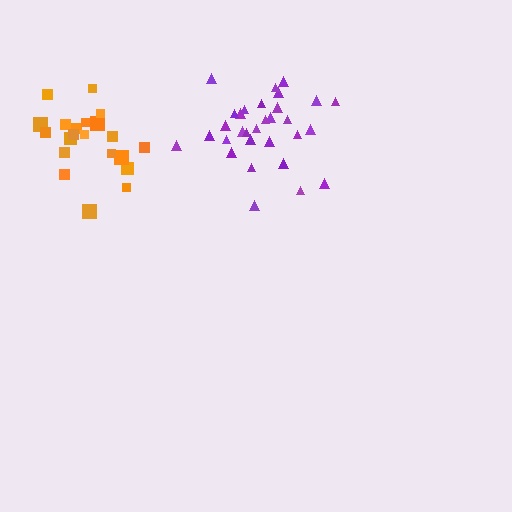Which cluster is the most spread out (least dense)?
Purple.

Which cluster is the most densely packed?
Orange.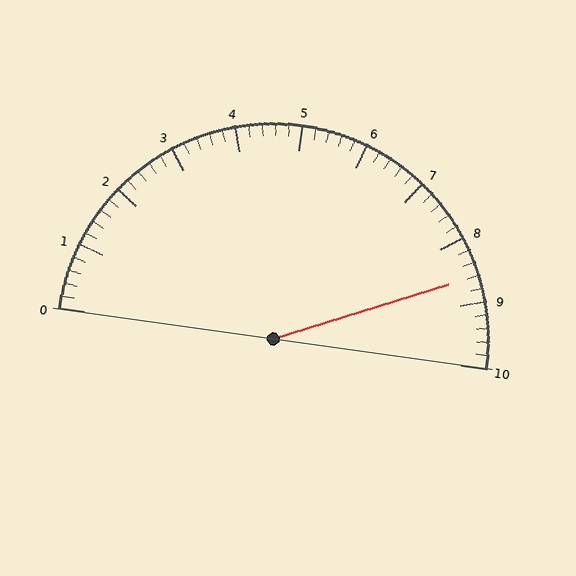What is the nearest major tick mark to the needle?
The nearest major tick mark is 9.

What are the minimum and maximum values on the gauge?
The gauge ranges from 0 to 10.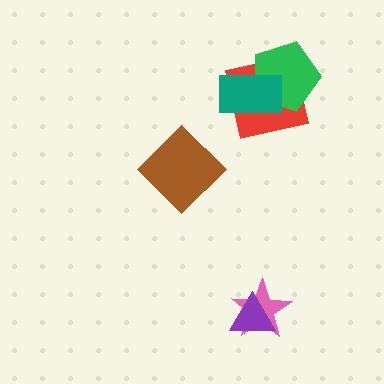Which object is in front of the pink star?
The purple triangle is in front of the pink star.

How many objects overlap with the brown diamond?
0 objects overlap with the brown diamond.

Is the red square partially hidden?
Yes, it is partially covered by another shape.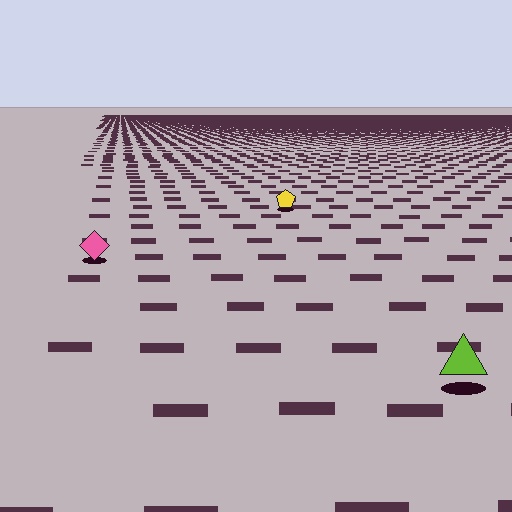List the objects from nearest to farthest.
From nearest to farthest: the lime triangle, the pink diamond, the yellow pentagon.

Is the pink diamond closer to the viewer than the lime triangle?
No. The lime triangle is closer — you can tell from the texture gradient: the ground texture is coarser near it.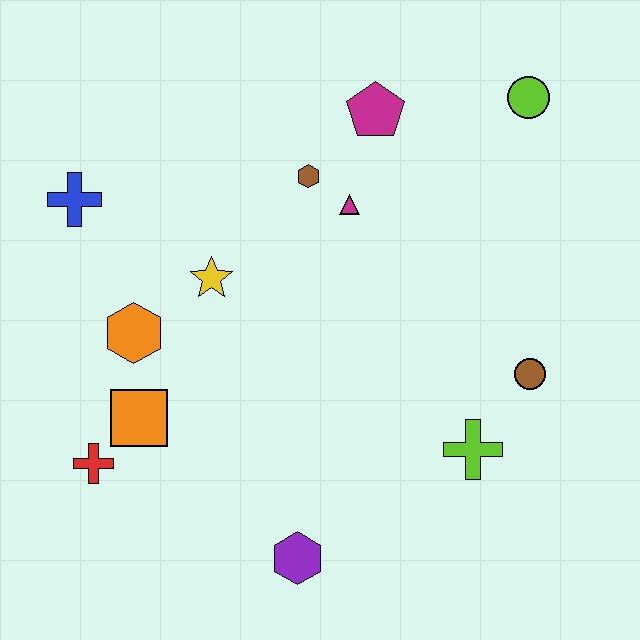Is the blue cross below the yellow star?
No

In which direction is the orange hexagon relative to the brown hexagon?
The orange hexagon is to the left of the brown hexagon.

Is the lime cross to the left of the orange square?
No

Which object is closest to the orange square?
The red cross is closest to the orange square.